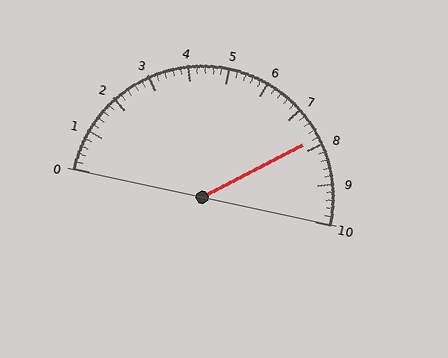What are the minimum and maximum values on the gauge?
The gauge ranges from 0 to 10.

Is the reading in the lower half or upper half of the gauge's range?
The reading is in the upper half of the range (0 to 10).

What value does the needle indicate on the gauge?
The needle indicates approximately 7.8.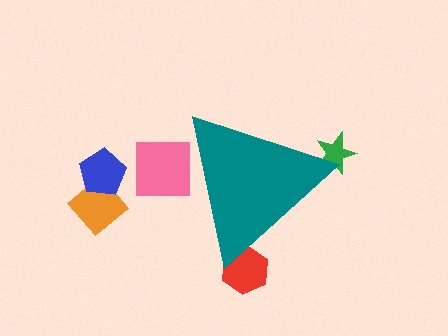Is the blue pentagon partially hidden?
No, the blue pentagon is fully visible.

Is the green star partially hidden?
Yes, the green star is partially hidden behind the teal triangle.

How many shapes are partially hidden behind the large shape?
3 shapes are partially hidden.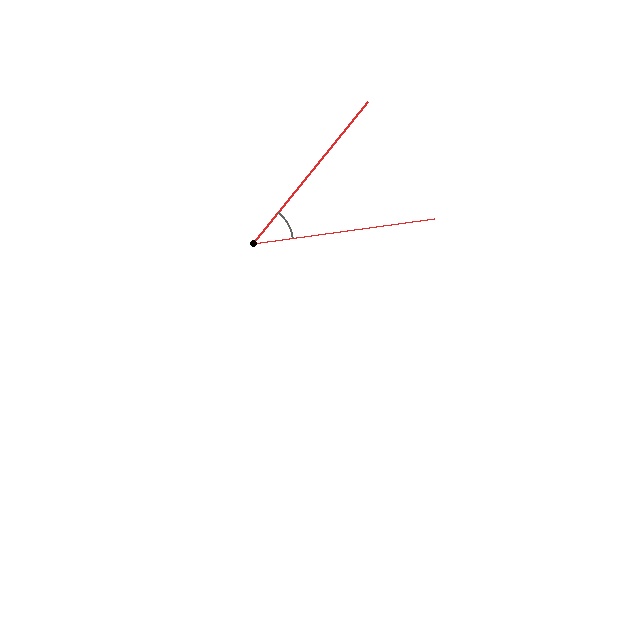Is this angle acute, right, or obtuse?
It is acute.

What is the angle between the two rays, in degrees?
Approximately 43 degrees.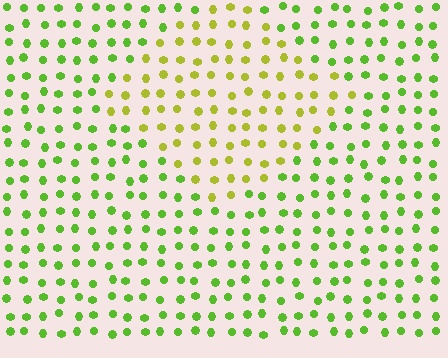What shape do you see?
I see a diamond.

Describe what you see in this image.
The image is filled with small lime elements in a uniform arrangement. A diamond-shaped region is visible where the elements are tinted to a slightly different hue, forming a subtle color boundary.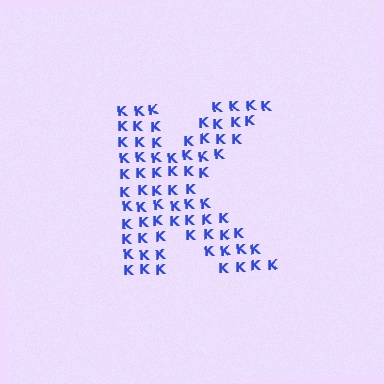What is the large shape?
The large shape is the letter K.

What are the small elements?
The small elements are letter K's.